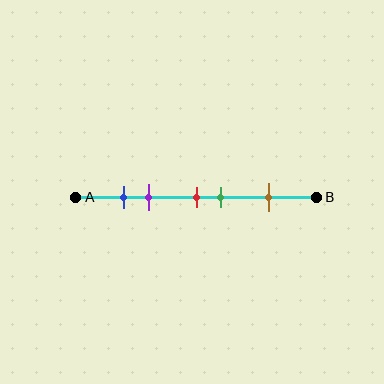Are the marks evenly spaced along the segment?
No, the marks are not evenly spaced.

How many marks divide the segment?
There are 5 marks dividing the segment.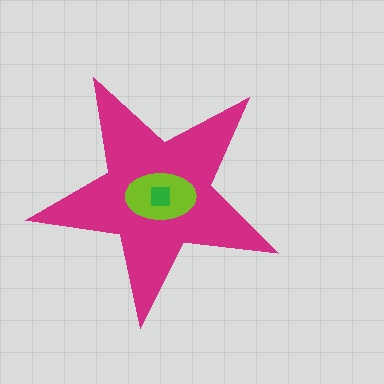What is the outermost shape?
The magenta star.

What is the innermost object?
The green square.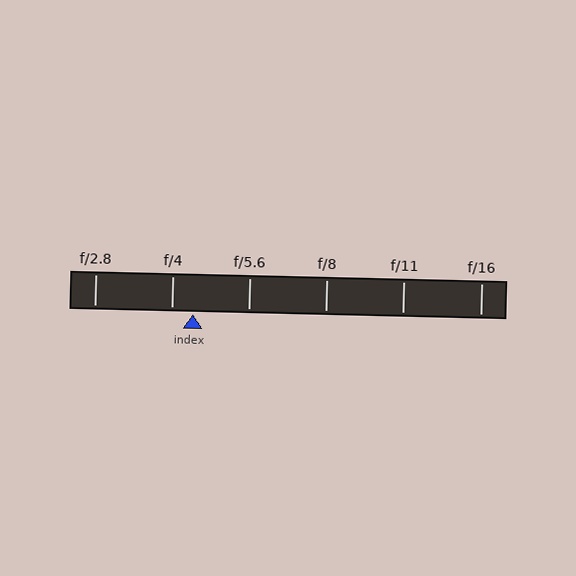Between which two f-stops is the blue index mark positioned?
The index mark is between f/4 and f/5.6.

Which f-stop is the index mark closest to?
The index mark is closest to f/4.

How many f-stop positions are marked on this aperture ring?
There are 6 f-stop positions marked.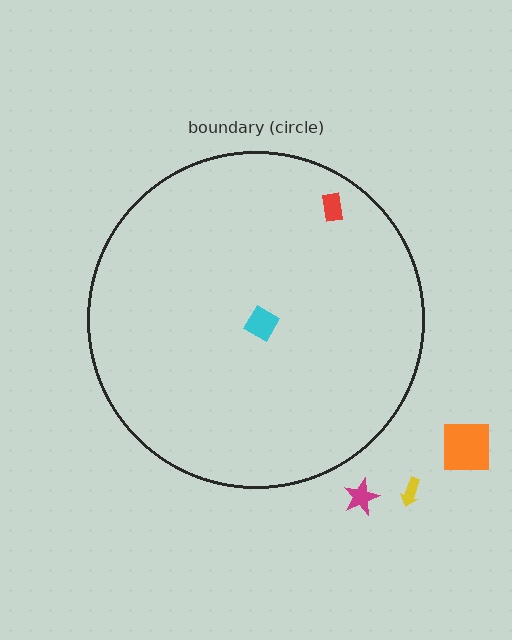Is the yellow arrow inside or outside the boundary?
Outside.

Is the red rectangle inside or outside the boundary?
Inside.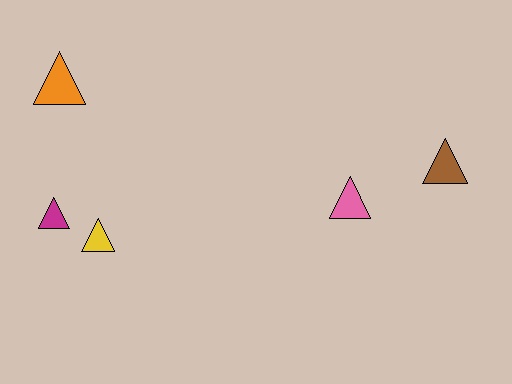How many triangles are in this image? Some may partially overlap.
There are 5 triangles.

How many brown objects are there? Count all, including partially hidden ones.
There is 1 brown object.